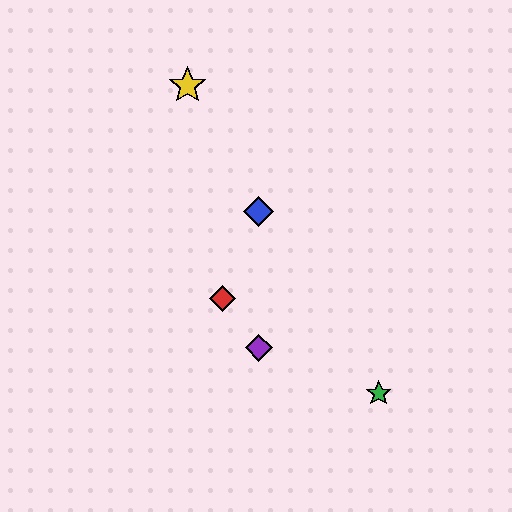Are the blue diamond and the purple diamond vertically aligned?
Yes, both are at x≈259.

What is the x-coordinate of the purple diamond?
The purple diamond is at x≈259.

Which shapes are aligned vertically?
The blue diamond, the purple diamond are aligned vertically.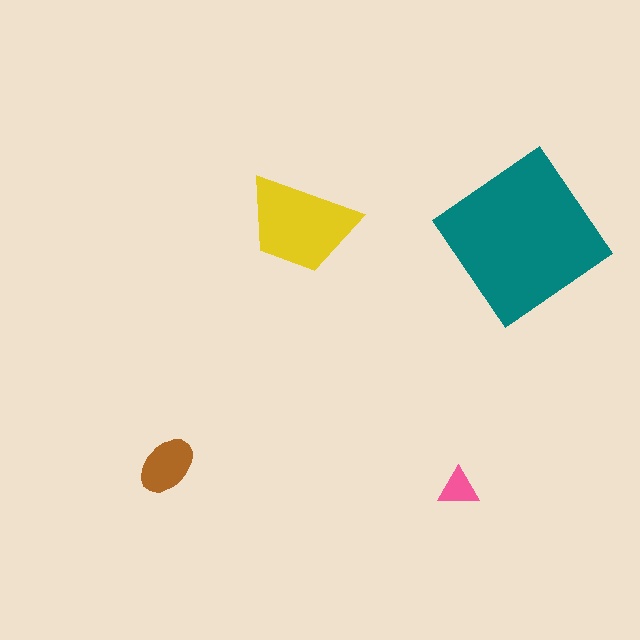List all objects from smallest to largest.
The pink triangle, the brown ellipse, the yellow trapezoid, the teal diamond.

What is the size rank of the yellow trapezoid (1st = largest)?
2nd.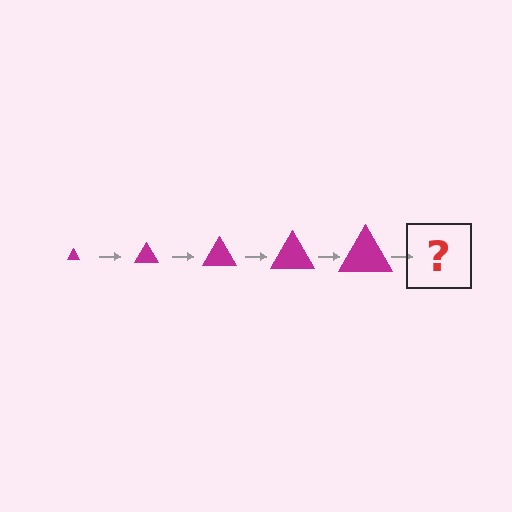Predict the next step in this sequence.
The next step is a magenta triangle, larger than the previous one.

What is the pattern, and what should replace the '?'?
The pattern is that the triangle gets progressively larger each step. The '?' should be a magenta triangle, larger than the previous one.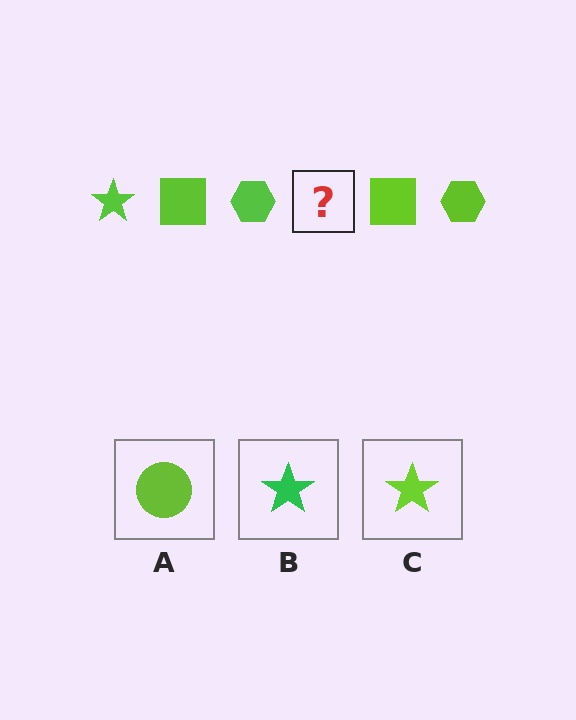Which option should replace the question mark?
Option C.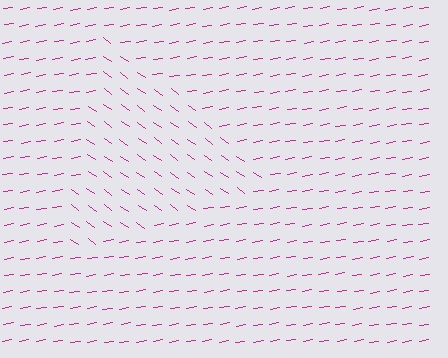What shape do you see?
I see a triangle.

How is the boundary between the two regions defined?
The boundary is defined purely by a change in line orientation (approximately 45 degrees difference). All lines are the same color and thickness.